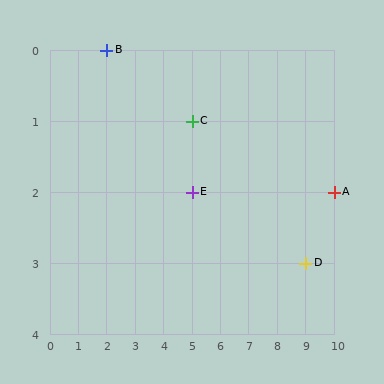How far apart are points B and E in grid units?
Points B and E are 3 columns and 2 rows apart (about 3.6 grid units diagonally).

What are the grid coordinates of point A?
Point A is at grid coordinates (10, 2).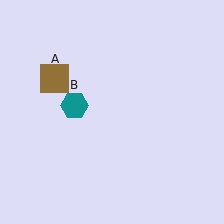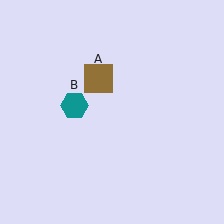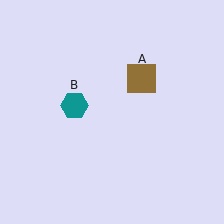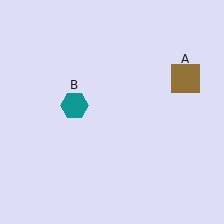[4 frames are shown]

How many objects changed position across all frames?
1 object changed position: brown square (object A).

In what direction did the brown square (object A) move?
The brown square (object A) moved right.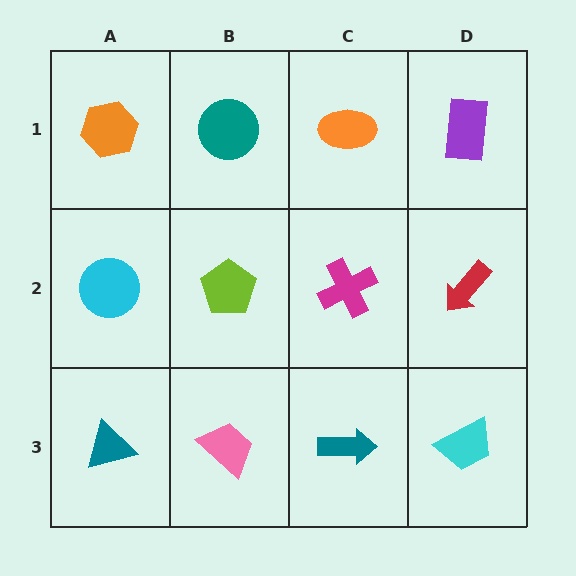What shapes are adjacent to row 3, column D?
A red arrow (row 2, column D), a teal arrow (row 3, column C).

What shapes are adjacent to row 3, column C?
A magenta cross (row 2, column C), a pink trapezoid (row 3, column B), a cyan trapezoid (row 3, column D).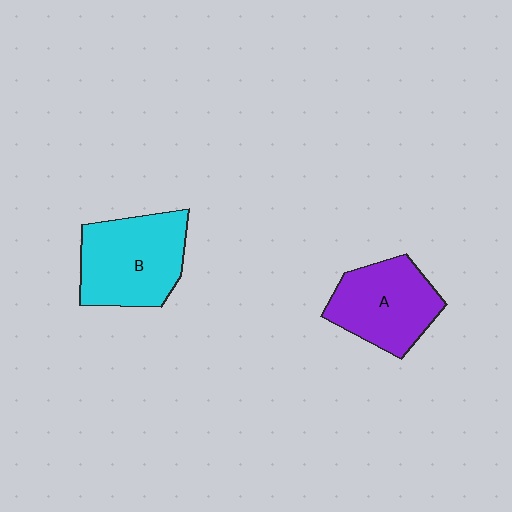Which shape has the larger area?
Shape B (cyan).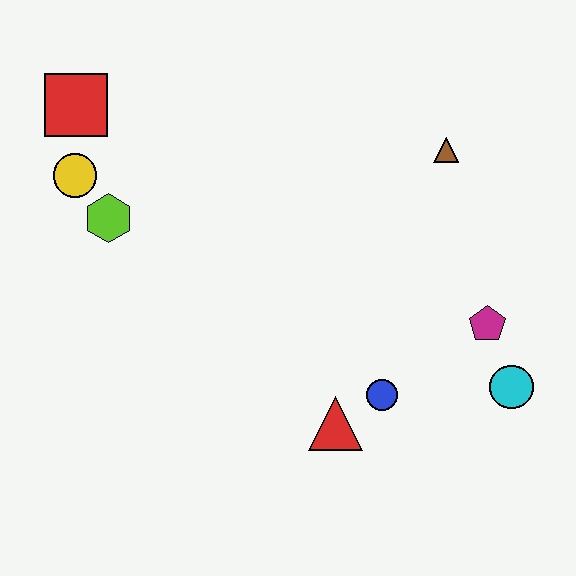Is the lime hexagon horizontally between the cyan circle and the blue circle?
No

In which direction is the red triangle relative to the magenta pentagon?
The red triangle is to the left of the magenta pentagon.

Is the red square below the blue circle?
No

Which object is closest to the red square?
The yellow circle is closest to the red square.